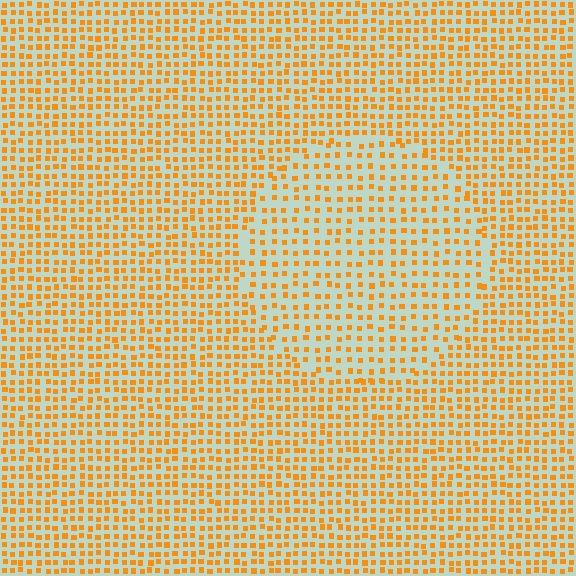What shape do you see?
I see a circle.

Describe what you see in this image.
The image contains small orange elements arranged at two different densities. A circle-shaped region is visible where the elements are less densely packed than the surrounding area.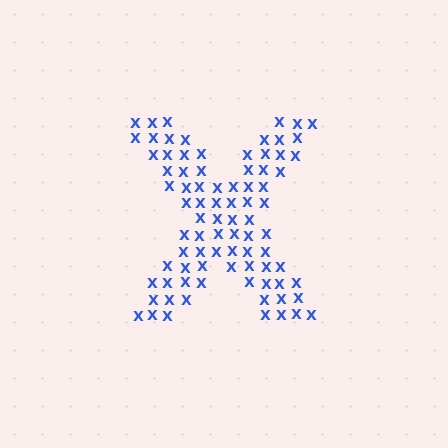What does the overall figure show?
The overall figure shows the letter X.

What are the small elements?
The small elements are letter X's.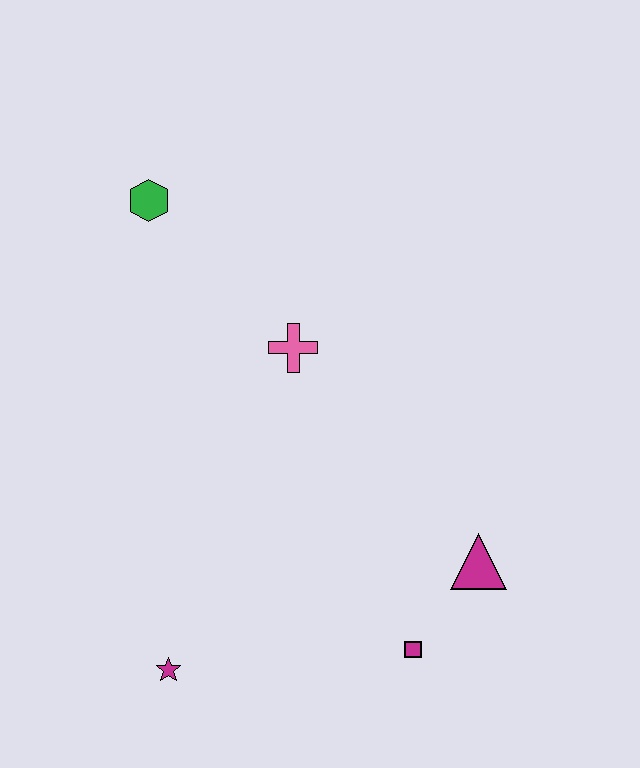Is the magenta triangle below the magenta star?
No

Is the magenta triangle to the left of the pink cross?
No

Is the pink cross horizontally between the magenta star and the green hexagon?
No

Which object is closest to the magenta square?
The magenta triangle is closest to the magenta square.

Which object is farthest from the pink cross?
The magenta star is farthest from the pink cross.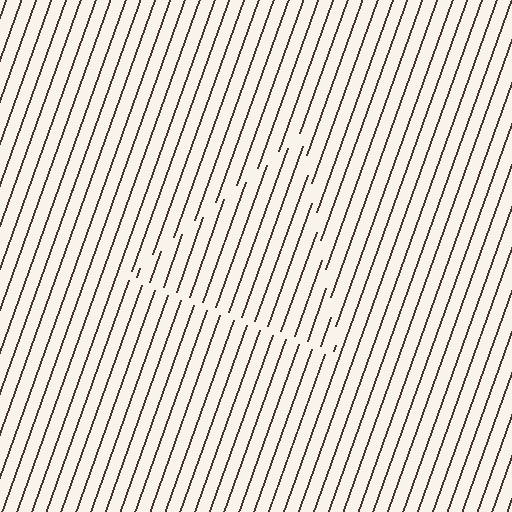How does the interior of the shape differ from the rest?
The interior of the shape contains the same grating, shifted by half a period — the contour is defined by the phase discontinuity where line-ends from the inner and outer gratings abut.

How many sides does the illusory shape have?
3 sides — the line-ends trace a triangle.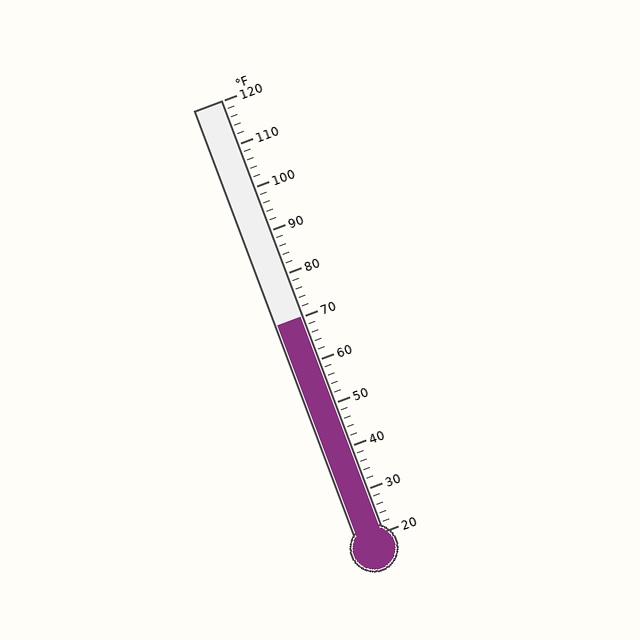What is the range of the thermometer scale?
The thermometer scale ranges from 20°F to 120°F.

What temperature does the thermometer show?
The thermometer shows approximately 70°F.